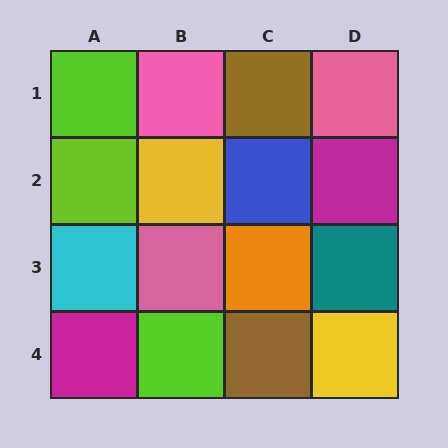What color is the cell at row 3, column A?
Cyan.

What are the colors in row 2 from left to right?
Lime, yellow, blue, magenta.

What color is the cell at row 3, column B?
Pink.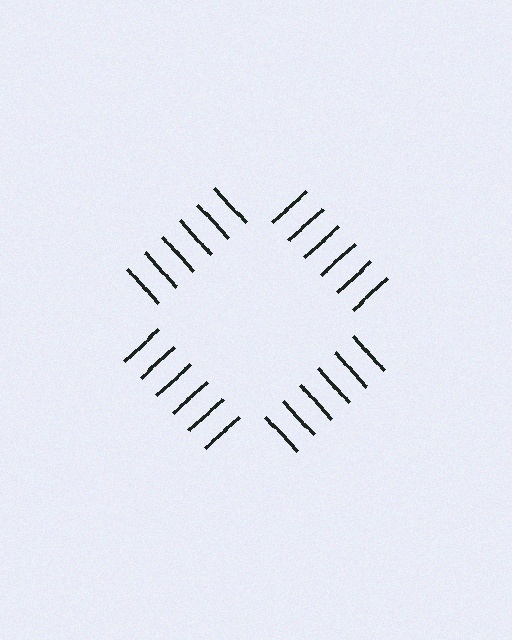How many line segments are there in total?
24 — 6 along each of the 4 edges.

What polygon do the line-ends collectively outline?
An illusory square — the line segments terminate on its edges but no continuous stroke is drawn.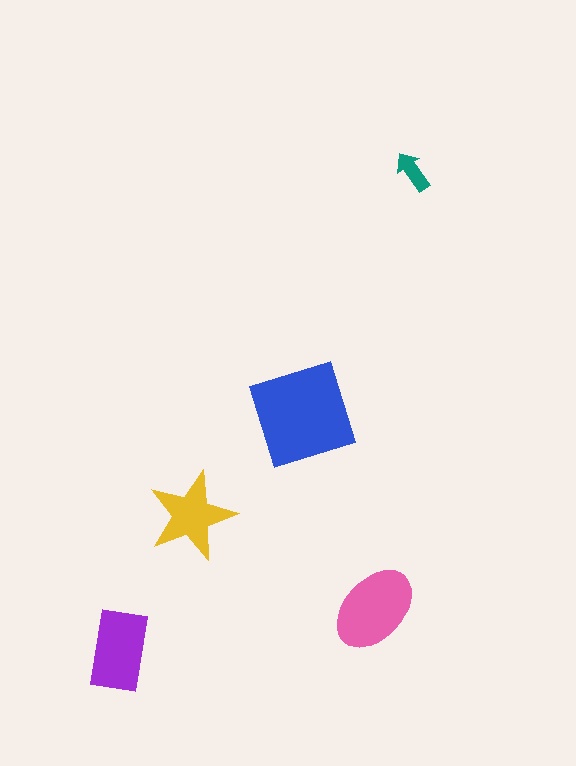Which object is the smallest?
The teal arrow.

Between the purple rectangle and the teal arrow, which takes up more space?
The purple rectangle.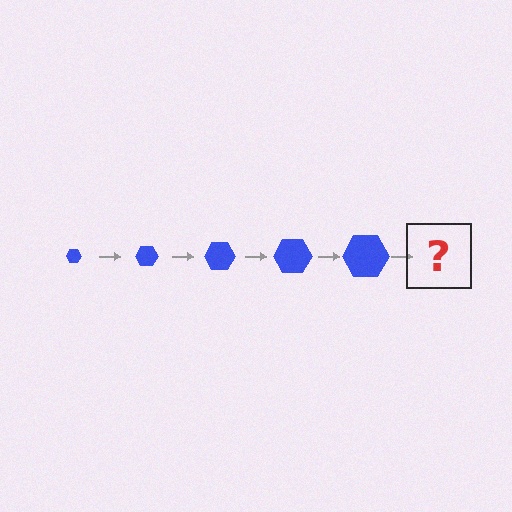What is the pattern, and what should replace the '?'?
The pattern is that the hexagon gets progressively larger each step. The '?' should be a blue hexagon, larger than the previous one.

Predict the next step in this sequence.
The next step is a blue hexagon, larger than the previous one.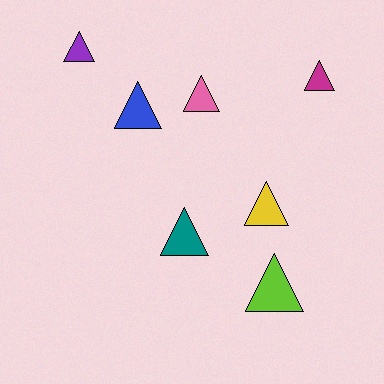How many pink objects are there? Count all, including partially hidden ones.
There is 1 pink object.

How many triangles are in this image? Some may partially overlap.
There are 7 triangles.